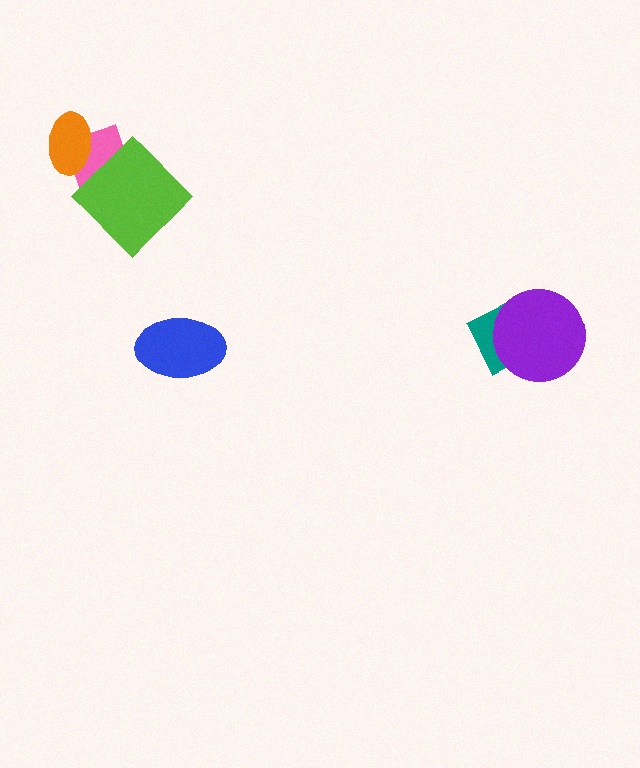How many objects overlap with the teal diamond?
1 object overlaps with the teal diamond.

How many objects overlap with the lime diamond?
1 object overlaps with the lime diamond.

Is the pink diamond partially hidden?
Yes, it is partially covered by another shape.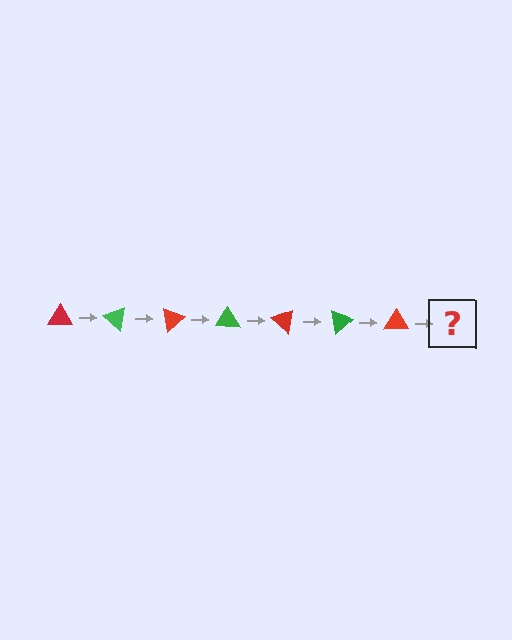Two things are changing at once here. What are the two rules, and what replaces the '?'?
The two rules are that it rotates 40 degrees each step and the color cycles through red and green. The '?' should be a green triangle, rotated 280 degrees from the start.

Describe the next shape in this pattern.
It should be a green triangle, rotated 280 degrees from the start.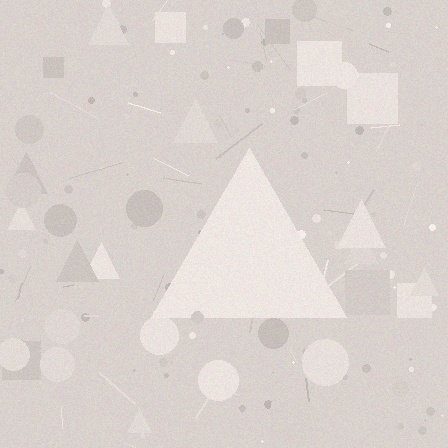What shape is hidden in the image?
A triangle is hidden in the image.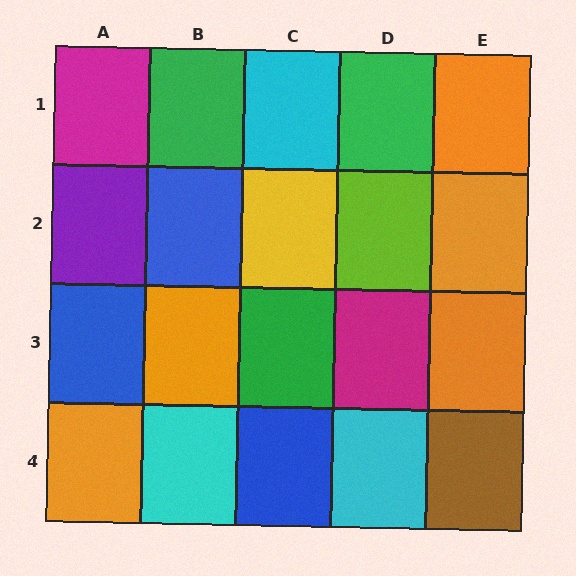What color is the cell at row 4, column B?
Cyan.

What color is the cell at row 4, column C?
Blue.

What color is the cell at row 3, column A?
Blue.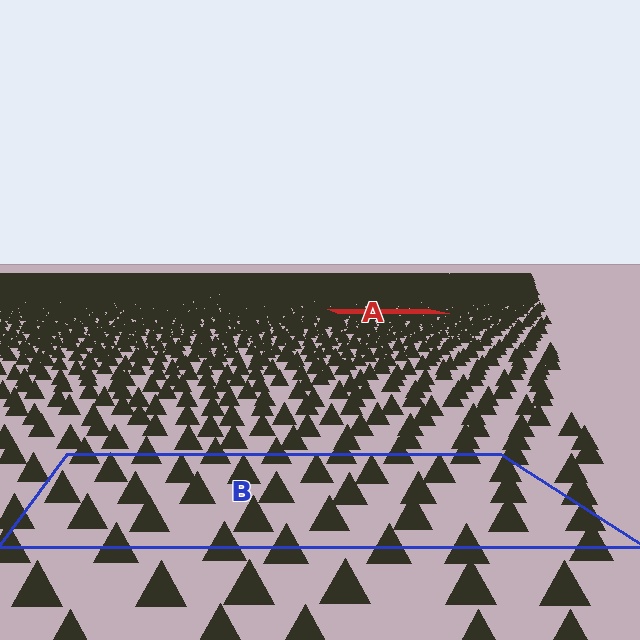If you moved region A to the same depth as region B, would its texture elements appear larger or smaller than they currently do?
They would appear larger. At a closer depth, the same texture elements are projected at a bigger on-screen size.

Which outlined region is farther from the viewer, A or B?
Region A is farther from the viewer — the texture elements inside it appear smaller and more densely packed.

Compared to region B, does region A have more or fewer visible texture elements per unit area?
Region A has more texture elements per unit area — they are packed more densely because it is farther away.